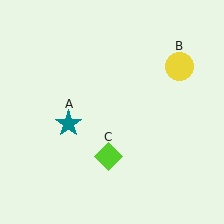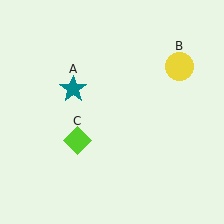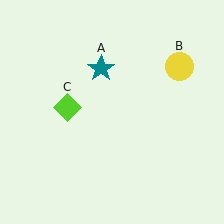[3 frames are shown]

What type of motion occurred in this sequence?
The teal star (object A), lime diamond (object C) rotated clockwise around the center of the scene.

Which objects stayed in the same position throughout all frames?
Yellow circle (object B) remained stationary.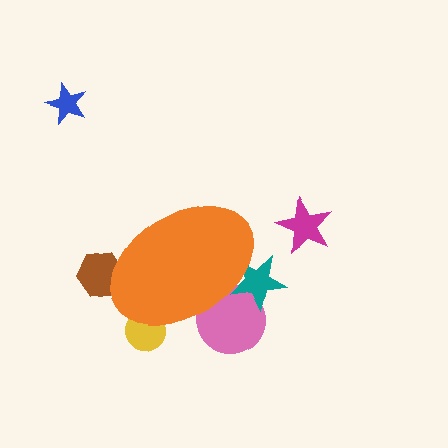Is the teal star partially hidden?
Yes, the teal star is partially hidden behind the orange ellipse.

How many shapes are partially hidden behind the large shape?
4 shapes are partially hidden.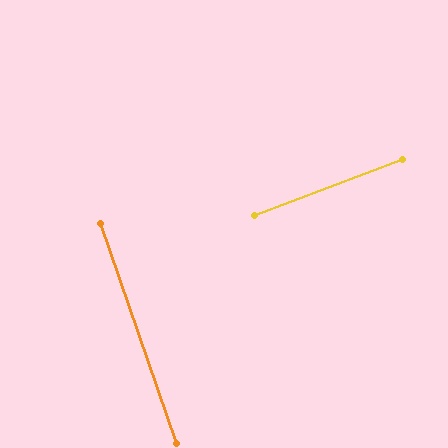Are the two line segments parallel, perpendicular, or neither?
Perpendicular — they meet at approximately 88°.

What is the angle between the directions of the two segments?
Approximately 88 degrees.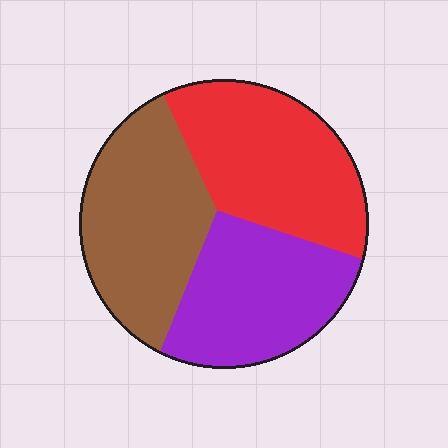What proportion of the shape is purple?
Purple covers about 30% of the shape.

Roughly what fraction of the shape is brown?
Brown takes up about one third (1/3) of the shape.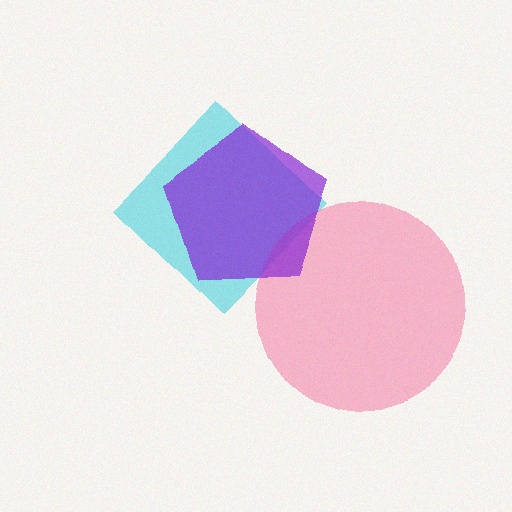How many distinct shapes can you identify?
There are 3 distinct shapes: a cyan diamond, a pink circle, a purple pentagon.